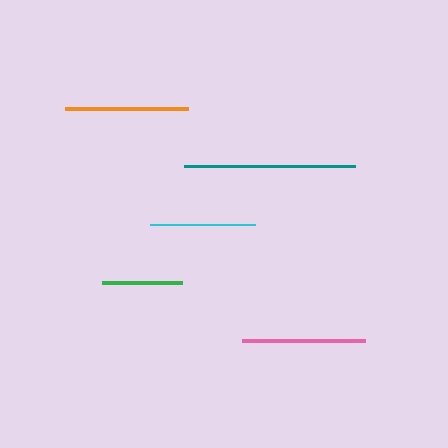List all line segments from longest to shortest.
From longest to shortest: teal, pink, orange, cyan, green.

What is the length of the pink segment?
The pink segment is approximately 123 pixels long.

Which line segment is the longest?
The teal line is the longest at approximately 170 pixels.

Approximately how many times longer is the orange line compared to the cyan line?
The orange line is approximately 1.2 times the length of the cyan line.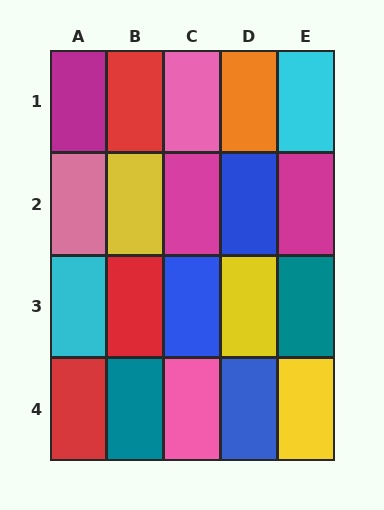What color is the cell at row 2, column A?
Pink.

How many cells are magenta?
3 cells are magenta.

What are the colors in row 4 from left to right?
Red, teal, pink, blue, yellow.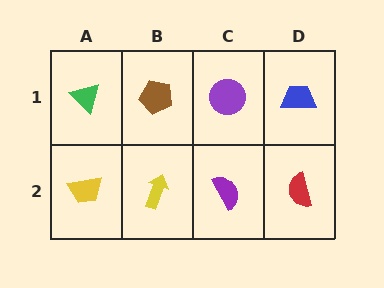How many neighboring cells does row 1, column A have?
2.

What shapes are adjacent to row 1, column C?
A purple semicircle (row 2, column C), a brown pentagon (row 1, column B), a blue trapezoid (row 1, column D).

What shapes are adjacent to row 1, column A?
A yellow trapezoid (row 2, column A), a brown pentagon (row 1, column B).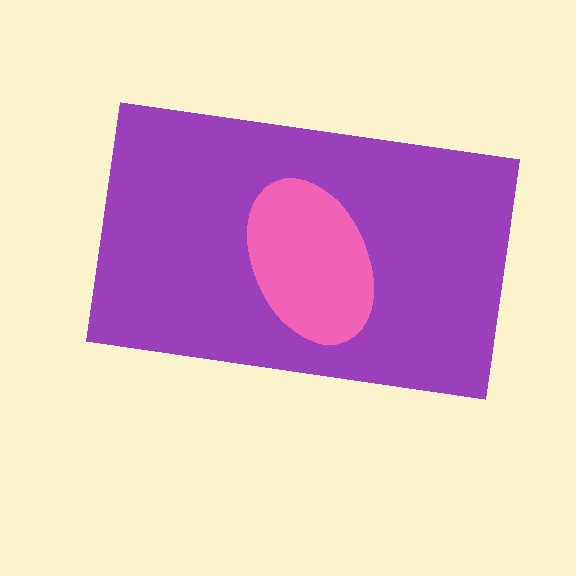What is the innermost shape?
The pink ellipse.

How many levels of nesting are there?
2.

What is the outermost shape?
The purple rectangle.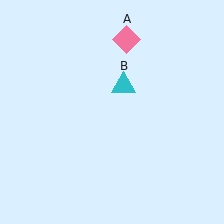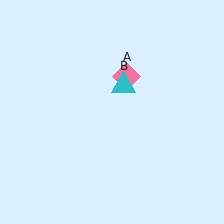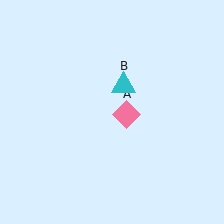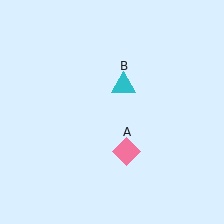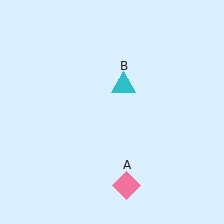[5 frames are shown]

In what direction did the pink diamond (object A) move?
The pink diamond (object A) moved down.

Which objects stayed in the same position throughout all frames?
Cyan triangle (object B) remained stationary.